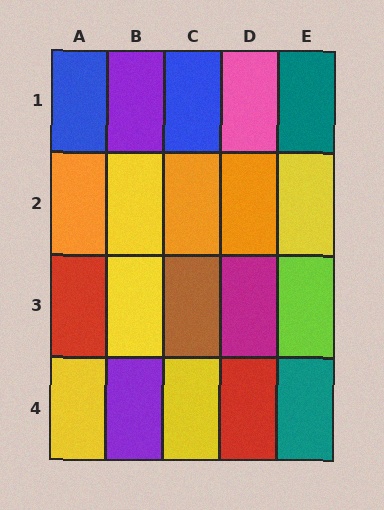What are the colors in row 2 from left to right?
Orange, yellow, orange, orange, yellow.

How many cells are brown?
1 cell is brown.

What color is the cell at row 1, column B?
Purple.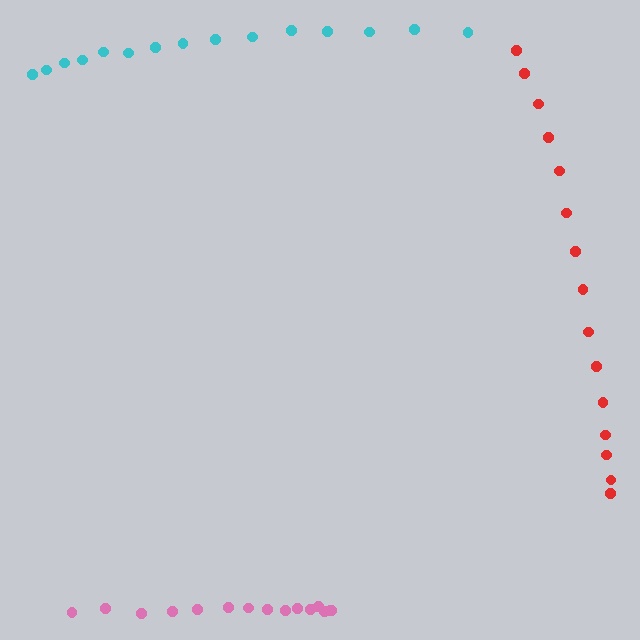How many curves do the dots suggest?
There are 3 distinct paths.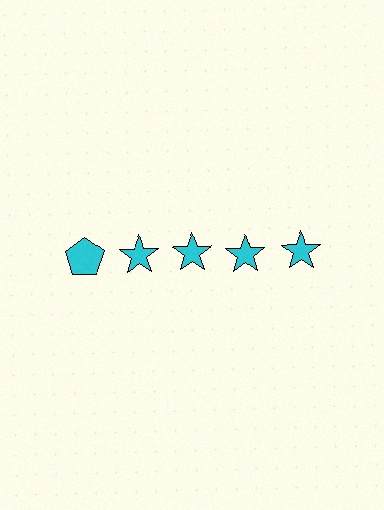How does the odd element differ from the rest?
It has a different shape: pentagon instead of star.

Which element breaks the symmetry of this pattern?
The cyan pentagon in the top row, leftmost column breaks the symmetry. All other shapes are cyan stars.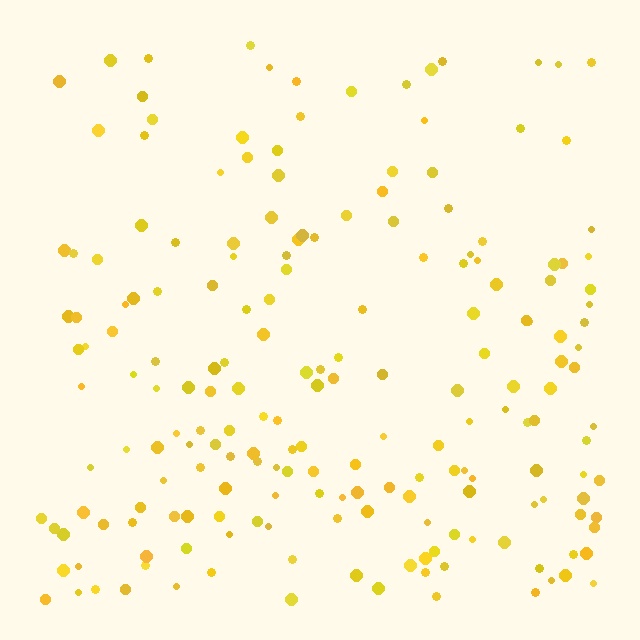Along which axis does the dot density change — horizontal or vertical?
Vertical.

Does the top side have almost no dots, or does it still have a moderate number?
Still a moderate number, just noticeably fewer than the bottom.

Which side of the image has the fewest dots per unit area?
The top.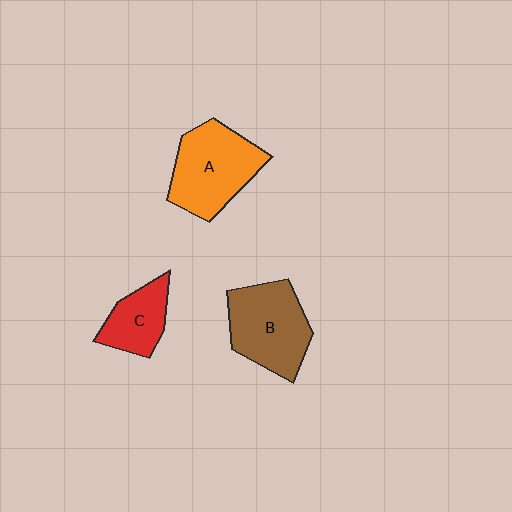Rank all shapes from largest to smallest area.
From largest to smallest: A (orange), B (brown), C (red).